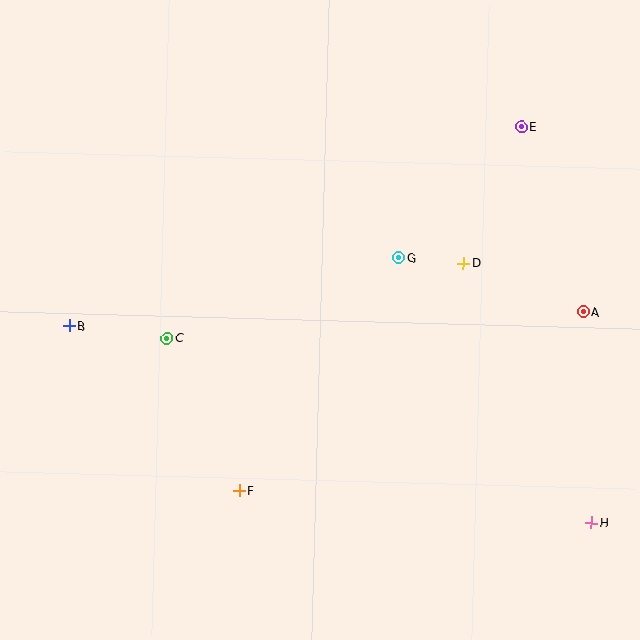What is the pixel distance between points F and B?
The distance between F and B is 237 pixels.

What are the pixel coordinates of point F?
Point F is at (240, 490).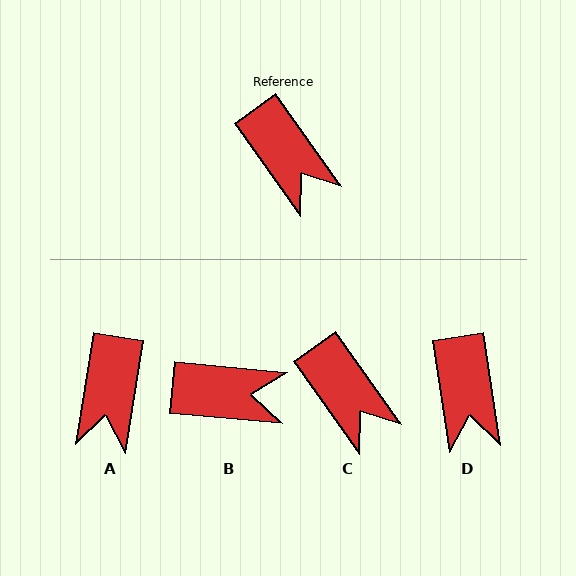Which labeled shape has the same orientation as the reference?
C.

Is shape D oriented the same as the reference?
No, it is off by about 27 degrees.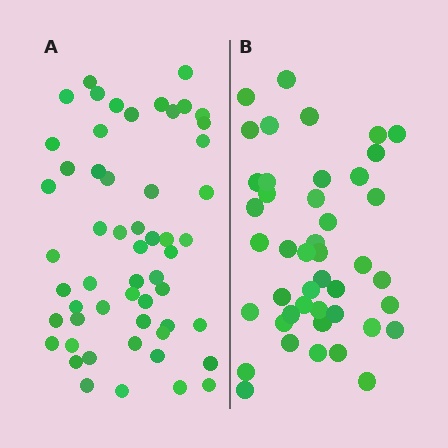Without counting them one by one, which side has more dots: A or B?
Region A (the left region) has more dots.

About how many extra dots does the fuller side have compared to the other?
Region A has roughly 12 or so more dots than region B.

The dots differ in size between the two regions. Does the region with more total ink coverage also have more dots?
No. Region B has more total ink coverage because its dots are larger, but region A actually contains more individual dots. Total area can be misleading — the number of items is what matters here.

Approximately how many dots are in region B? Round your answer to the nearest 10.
About 40 dots. (The exact count is 44, which rounds to 40.)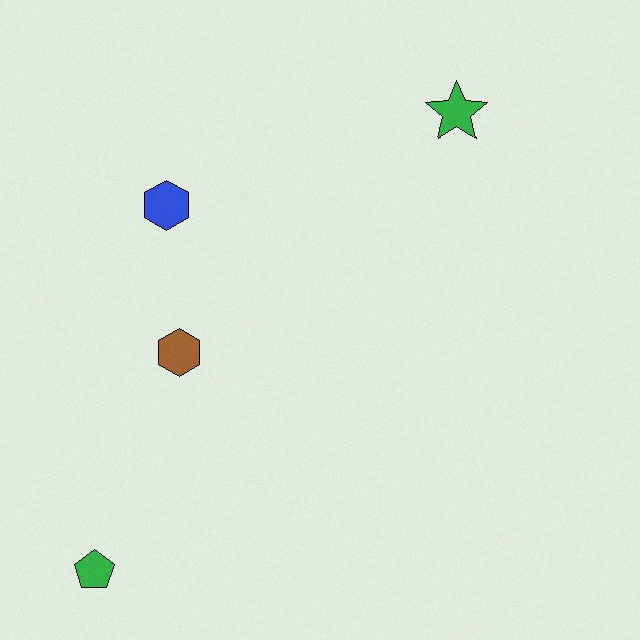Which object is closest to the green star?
The blue hexagon is closest to the green star.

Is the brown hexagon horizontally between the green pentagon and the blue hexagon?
No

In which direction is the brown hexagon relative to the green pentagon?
The brown hexagon is above the green pentagon.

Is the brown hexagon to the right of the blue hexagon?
Yes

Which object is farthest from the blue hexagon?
The green pentagon is farthest from the blue hexagon.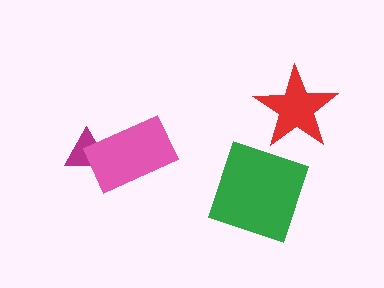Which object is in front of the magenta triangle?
The pink rectangle is in front of the magenta triangle.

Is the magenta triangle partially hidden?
Yes, it is partially covered by another shape.